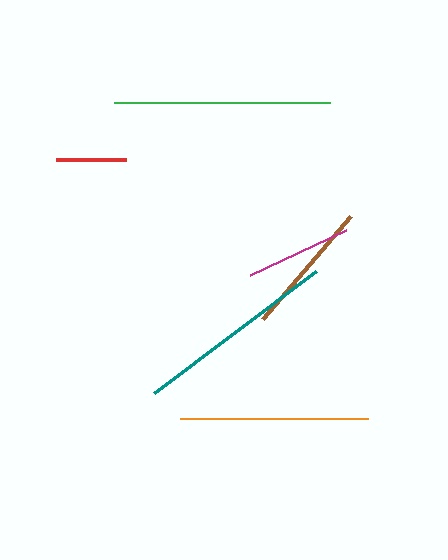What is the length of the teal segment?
The teal segment is approximately 203 pixels long.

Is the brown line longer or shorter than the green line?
The green line is longer than the brown line.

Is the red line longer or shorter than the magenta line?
The magenta line is longer than the red line.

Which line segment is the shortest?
The red line is the shortest at approximately 69 pixels.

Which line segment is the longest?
The green line is the longest at approximately 216 pixels.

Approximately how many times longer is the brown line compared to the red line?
The brown line is approximately 2.0 times the length of the red line.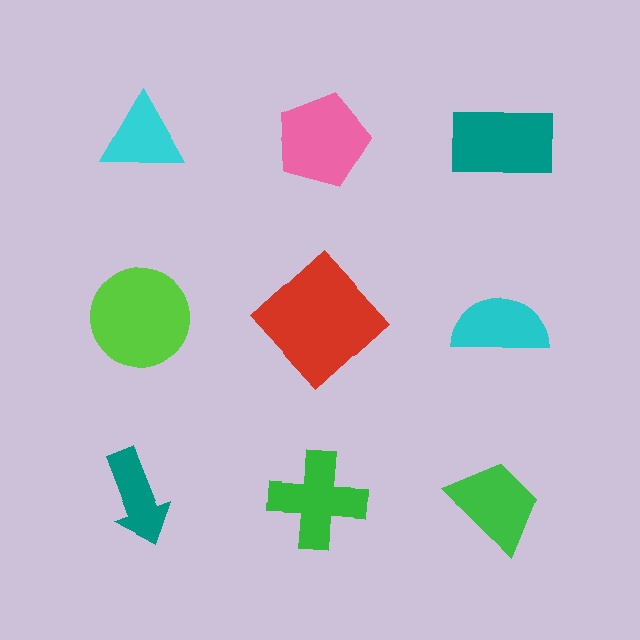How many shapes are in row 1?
3 shapes.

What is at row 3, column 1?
A teal arrow.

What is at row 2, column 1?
A lime circle.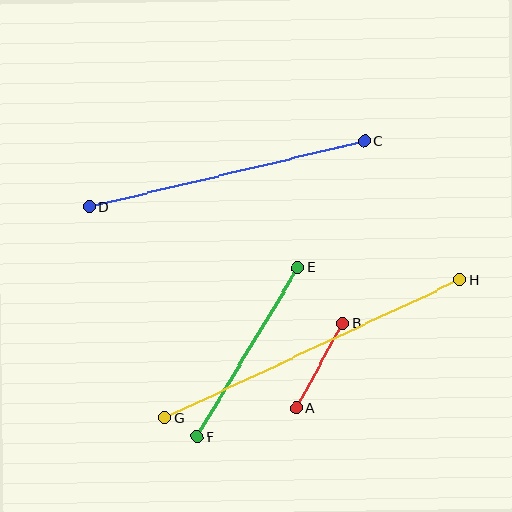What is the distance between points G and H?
The distance is approximately 326 pixels.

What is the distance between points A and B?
The distance is approximately 97 pixels.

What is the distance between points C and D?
The distance is approximately 283 pixels.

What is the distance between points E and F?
The distance is approximately 197 pixels.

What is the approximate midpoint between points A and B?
The midpoint is at approximately (319, 366) pixels.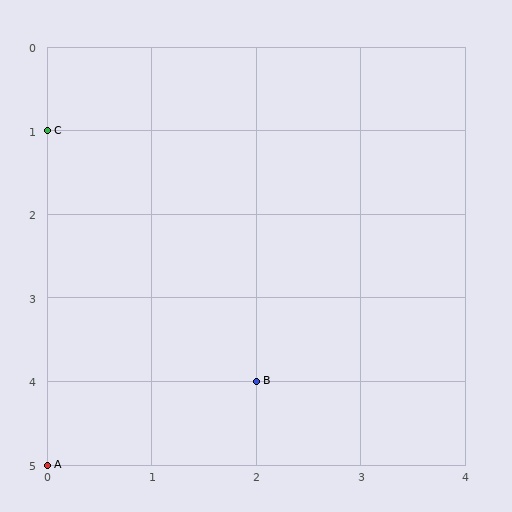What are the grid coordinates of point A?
Point A is at grid coordinates (0, 5).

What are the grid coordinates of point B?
Point B is at grid coordinates (2, 4).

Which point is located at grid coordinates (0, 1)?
Point C is at (0, 1).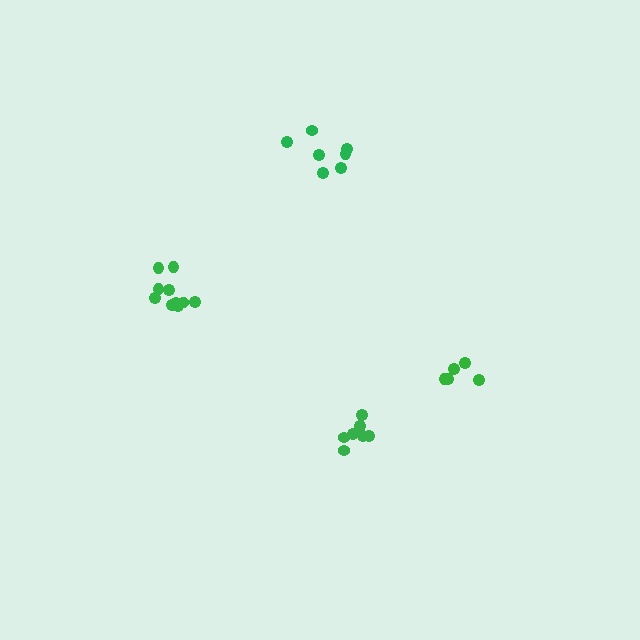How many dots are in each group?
Group 1: 7 dots, Group 2: 7 dots, Group 3: 11 dots, Group 4: 5 dots (30 total).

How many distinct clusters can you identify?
There are 4 distinct clusters.